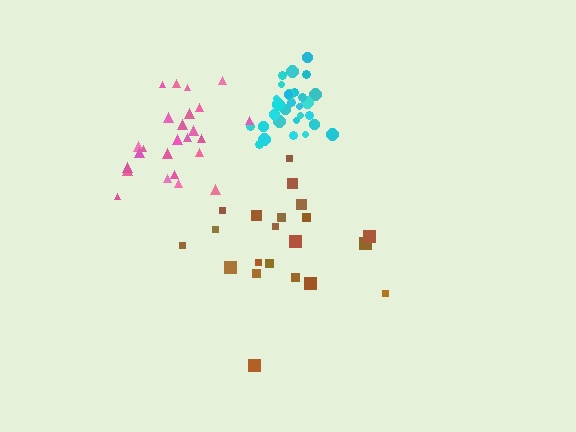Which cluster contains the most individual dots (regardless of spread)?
Cyan (30).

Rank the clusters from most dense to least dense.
cyan, pink, brown.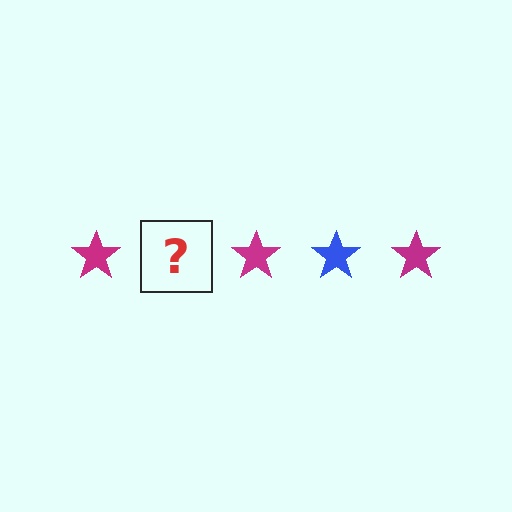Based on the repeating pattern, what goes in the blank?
The blank should be a blue star.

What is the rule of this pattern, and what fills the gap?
The rule is that the pattern cycles through magenta, blue stars. The gap should be filled with a blue star.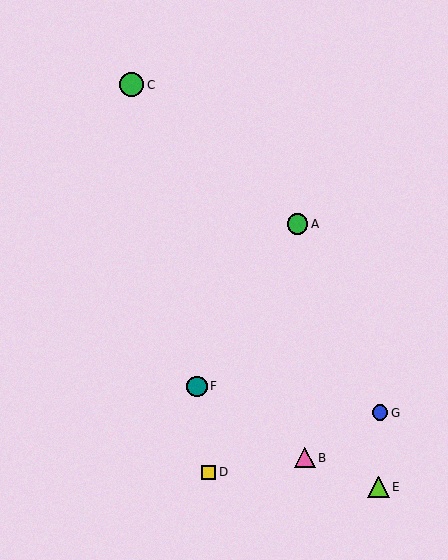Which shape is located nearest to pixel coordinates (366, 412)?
The blue circle (labeled G) at (380, 413) is nearest to that location.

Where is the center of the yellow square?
The center of the yellow square is at (209, 472).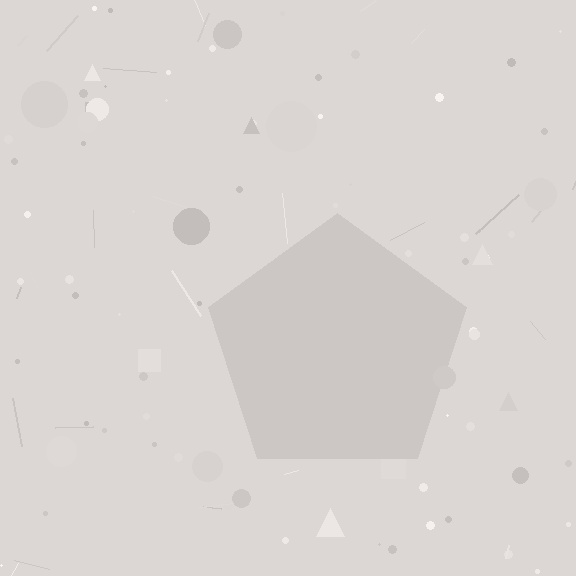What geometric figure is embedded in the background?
A pentagon is embedded in the background.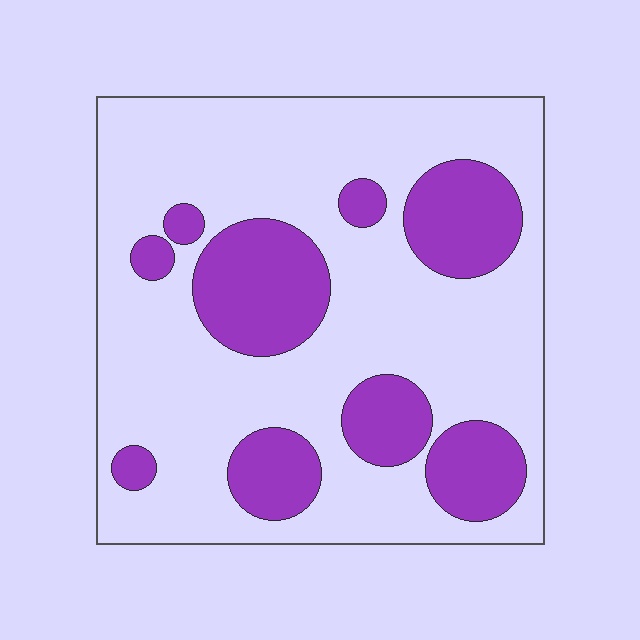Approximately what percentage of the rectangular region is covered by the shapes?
Approximately 25%.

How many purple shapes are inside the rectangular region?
9.